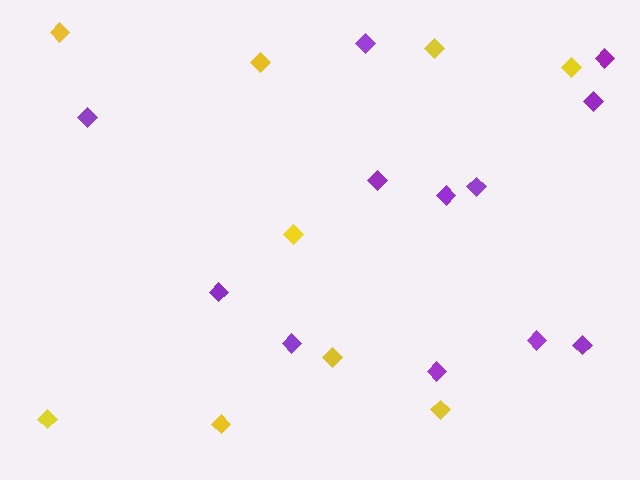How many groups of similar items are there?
There are 2 groups: one group of yellow diamonds (9) and one group of purple diamonds (12).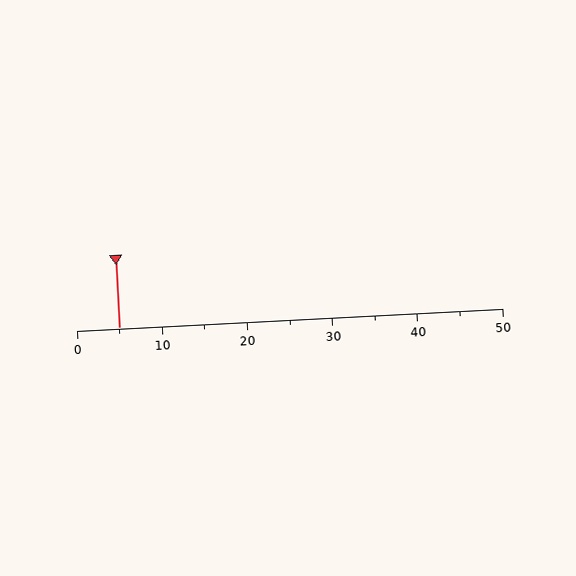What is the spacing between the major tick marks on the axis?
The major ticks are spaced 10 apart.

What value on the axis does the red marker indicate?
The marker indicates approximately 5.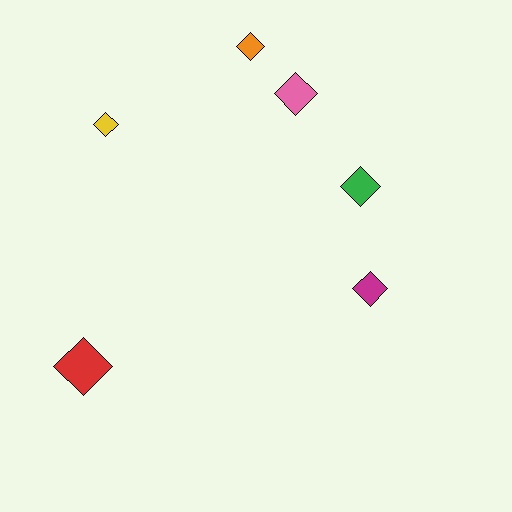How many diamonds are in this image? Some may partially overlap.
There are 6 diamonds.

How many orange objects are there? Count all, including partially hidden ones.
There is 1 orange object.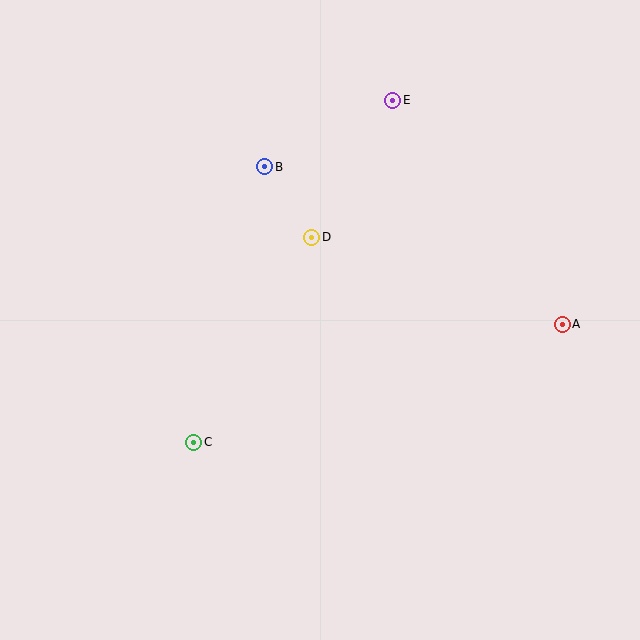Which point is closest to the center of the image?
Point D at (312, 237) is closest to the center.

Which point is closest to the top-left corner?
Point B is closest to the top-left corner.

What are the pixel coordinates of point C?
Point C is at (194, 442).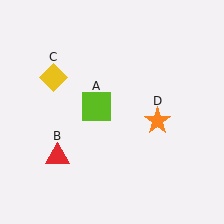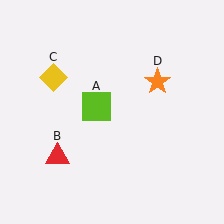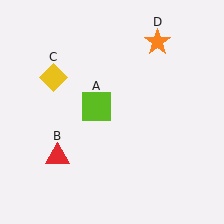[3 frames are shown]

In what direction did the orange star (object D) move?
The orange star (object D) moved up.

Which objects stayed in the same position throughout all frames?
Lime square (object A) and red triangle (object B) and yellow diamond (object C) remained stationary.